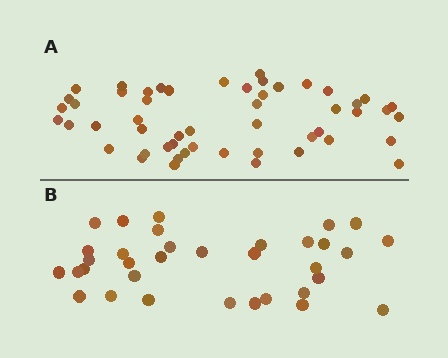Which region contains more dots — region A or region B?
Region A (the top region) has more dots.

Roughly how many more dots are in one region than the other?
Region A has approximately 20 more dots than region B.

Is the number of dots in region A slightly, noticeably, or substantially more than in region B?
Region A has substantially more. The ratio is roughly 1.5 to 1.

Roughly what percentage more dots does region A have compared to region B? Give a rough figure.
About 55% more.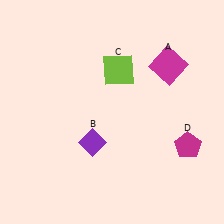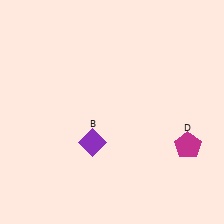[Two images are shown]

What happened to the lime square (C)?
The lime square (C) was removed in Image 2. It was in the top-right area of Image 1.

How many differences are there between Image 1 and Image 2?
There are 2 differences between the two images.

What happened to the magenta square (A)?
The magenta square (A) was removed in Image 2. It was in the top-right area of Image 1.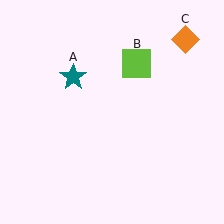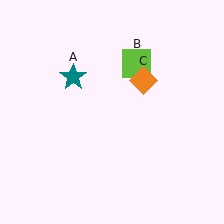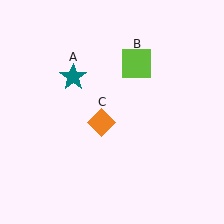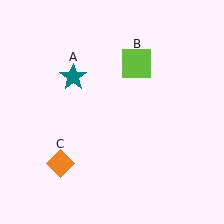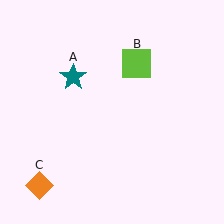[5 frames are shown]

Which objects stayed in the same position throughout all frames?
Teal star (object A) and lime square (object B) remained stationary.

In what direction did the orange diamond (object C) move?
The orange diamond (object C) moved down and to the left.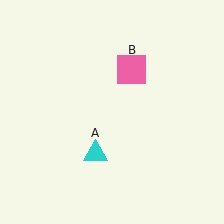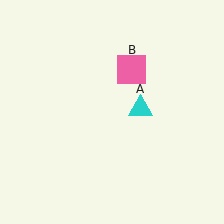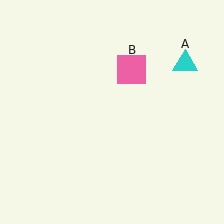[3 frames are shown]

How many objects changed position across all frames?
1 object changed position: cyan triangle (object A).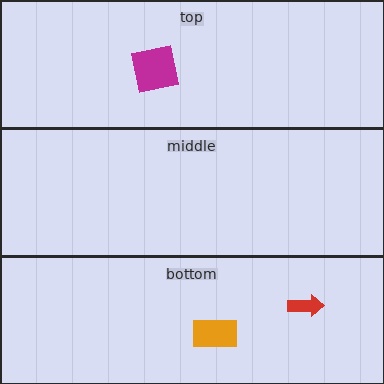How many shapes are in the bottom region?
2.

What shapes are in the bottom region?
The red arrow, the orange rectangle.